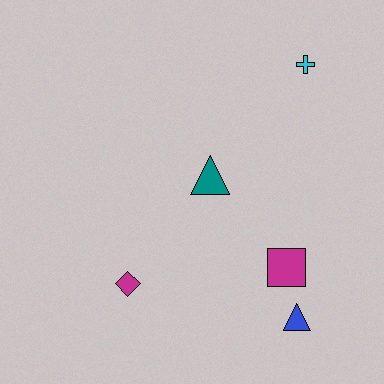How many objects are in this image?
There are 5 objects.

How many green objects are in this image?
There are no green objects.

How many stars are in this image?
There are no stars.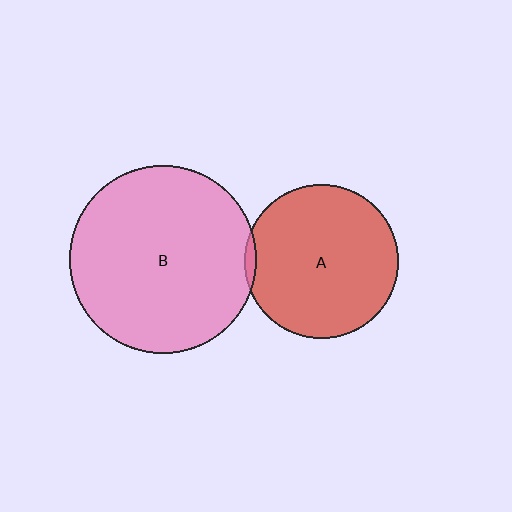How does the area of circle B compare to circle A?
Approximately 1.5 times.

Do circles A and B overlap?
Yes.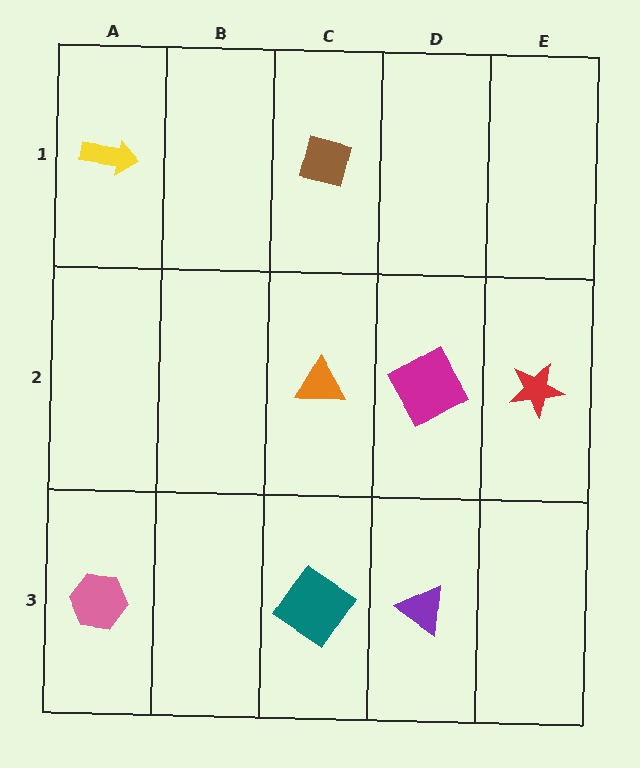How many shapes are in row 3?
3 shapes.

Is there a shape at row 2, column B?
No, that cell is empty.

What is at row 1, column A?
A yellow arrow.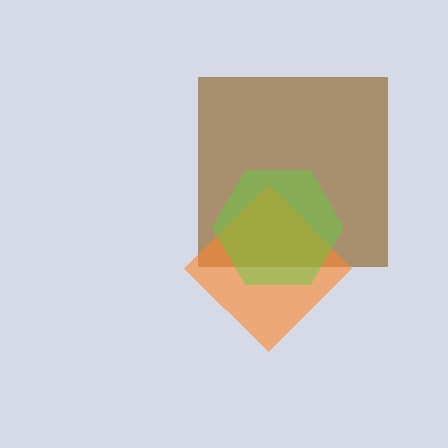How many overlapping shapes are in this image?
There are 3 overlapping shapes in the image.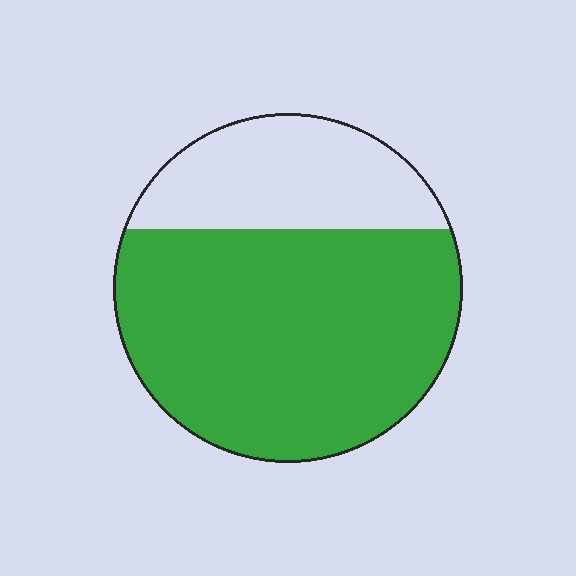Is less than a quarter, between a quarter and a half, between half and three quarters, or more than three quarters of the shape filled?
Between half and three quarters.